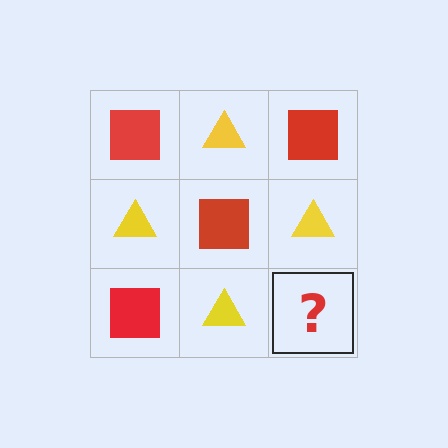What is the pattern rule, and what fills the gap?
The rule is that it alternates red square and yellow triangle in a checkerboard pattern. The gap should be filled with a red square.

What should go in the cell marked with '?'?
The missing cell should contain a red square.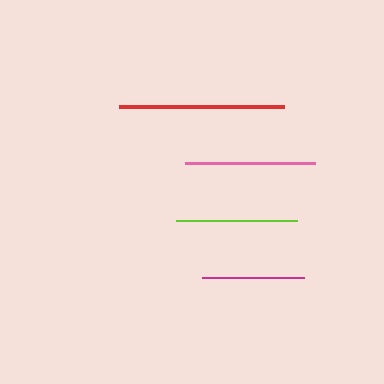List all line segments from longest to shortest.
From longest to shortest: red, pink, lime, magenta.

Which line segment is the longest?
The red line is the longest at approximately 165 pixels.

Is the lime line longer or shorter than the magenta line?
The lime line is longer than the magenta line.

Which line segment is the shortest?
The magenta line is the shortest at approximately 103 pixels.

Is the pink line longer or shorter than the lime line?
The pink line is longer than the lime line.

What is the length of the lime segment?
The lime segment is approximately 121 pixels long.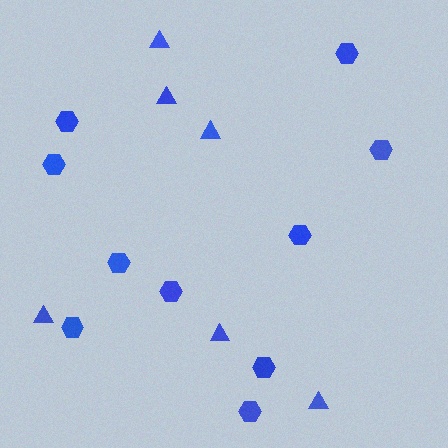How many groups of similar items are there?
There are 2 groups: one group of triangles (6) and one group of hexagons (10).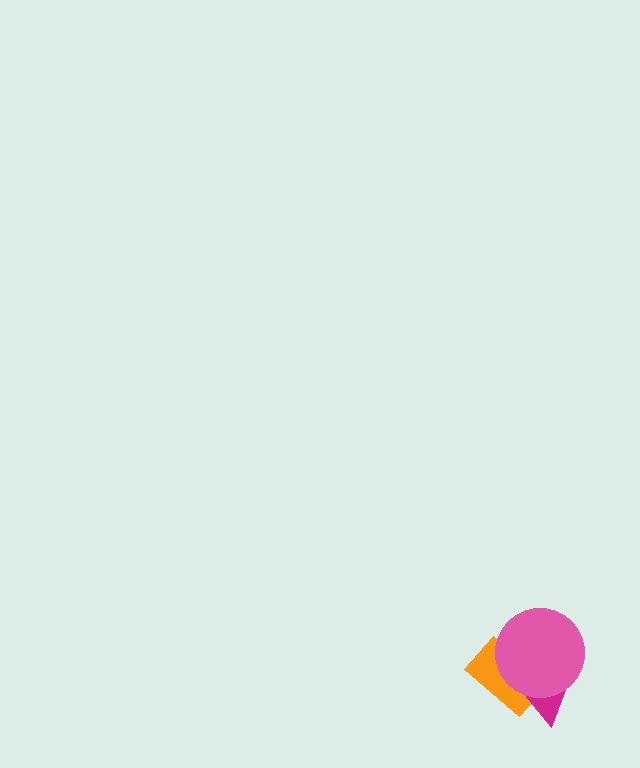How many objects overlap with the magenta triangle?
2 objects overlap with the magenta triangle.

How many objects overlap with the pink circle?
2 objects overlap with the pink circle.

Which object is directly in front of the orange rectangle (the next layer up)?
The magenta triangle is directly in front of the orange rectangle.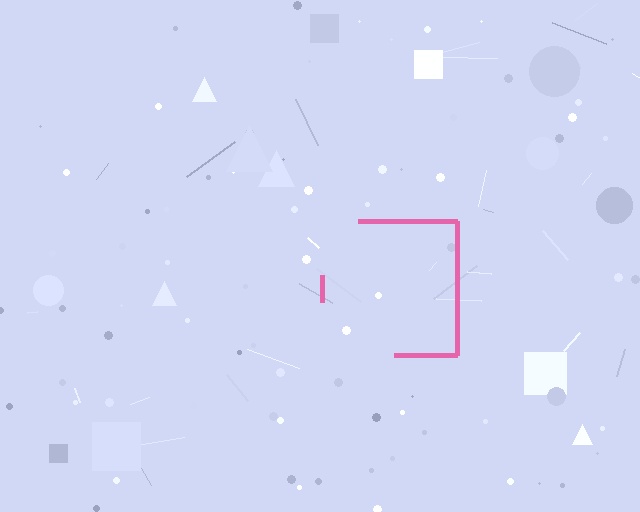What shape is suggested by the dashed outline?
The dashed outline suggests a square.